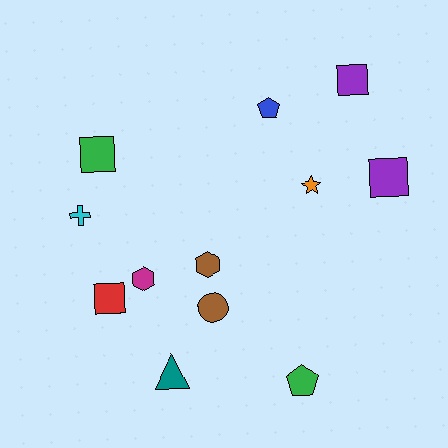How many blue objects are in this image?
There is 1 blue object.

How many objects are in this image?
There are 12 objects.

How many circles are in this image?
There is 1 circle.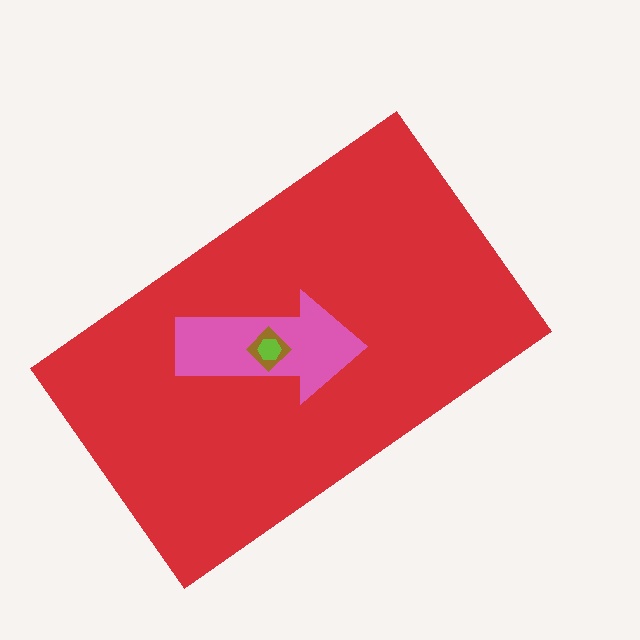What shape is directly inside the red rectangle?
The pink arrow.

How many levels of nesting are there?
4.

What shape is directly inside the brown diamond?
The lime hexagon.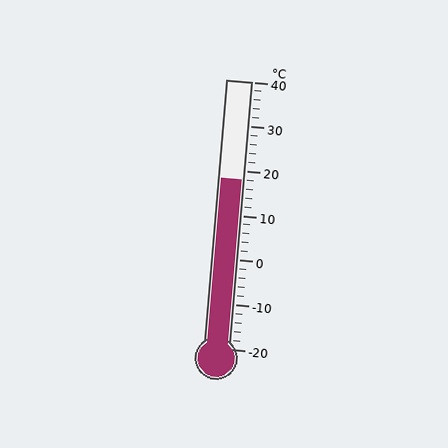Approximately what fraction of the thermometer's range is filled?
The thermometer is filled to approximately 65% of its range.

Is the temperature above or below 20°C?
The temperature is below 20°C.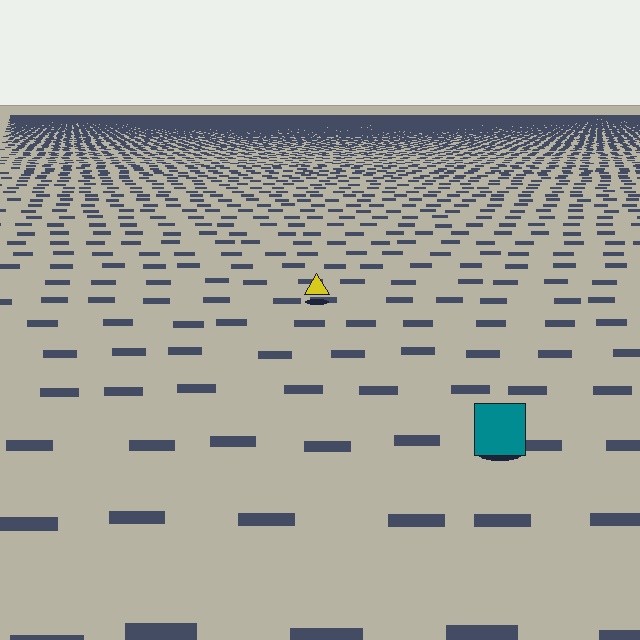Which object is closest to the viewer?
The teal square is closest. The texture marks near it are larger and more spread out.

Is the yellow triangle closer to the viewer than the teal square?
No. The teal square is closer — you can tell from the texture gradient: the ground texture is coarser near it.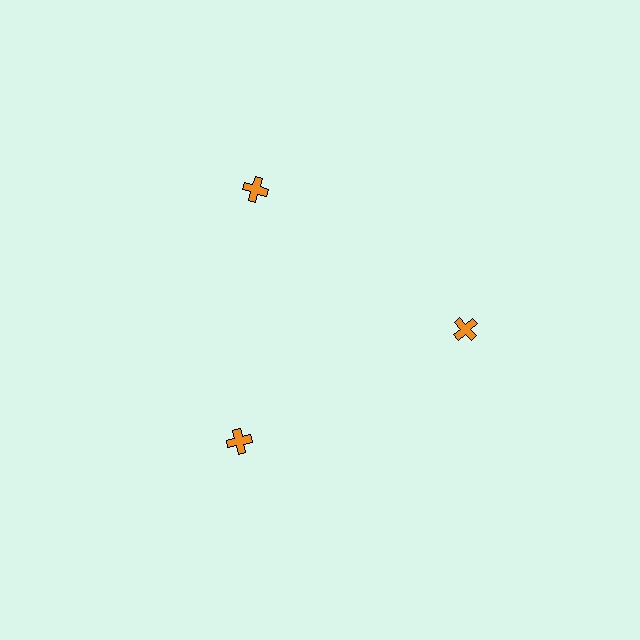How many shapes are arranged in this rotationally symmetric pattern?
There are 3 shapes, arranged in 3 groups of 1.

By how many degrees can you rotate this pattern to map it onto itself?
The pattern maps onto itself every 120 degrees of rotation.